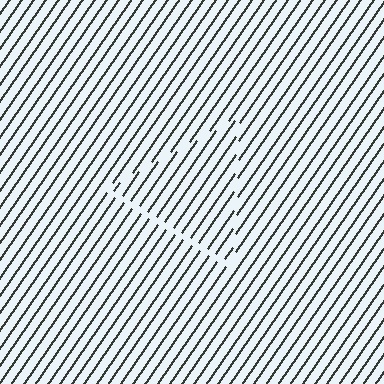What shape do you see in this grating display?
An illusory triangle. The interior of the shape contains the same grating, shifted by half a period — the contour is defined by the phase discontinuity where line-ends from the inner and outer gratings abut.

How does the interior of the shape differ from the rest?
The interior of the shape contains the same grating, shifted by half a period — the contour is defined by the phase discontinuity where line-ends from the inner and outer gratings abut.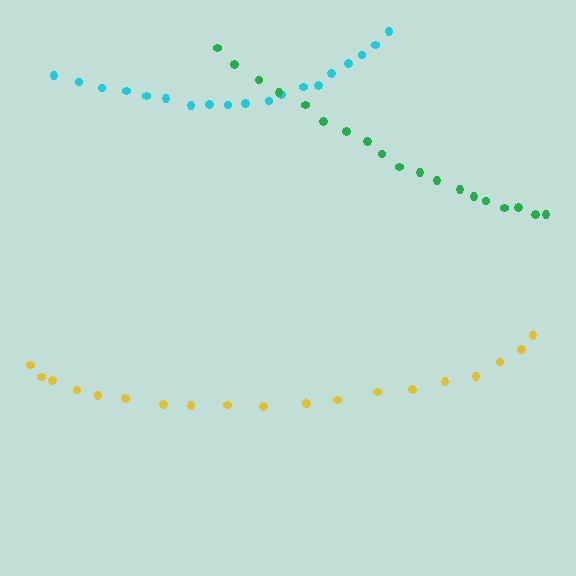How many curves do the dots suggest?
There are 3 distinct paths.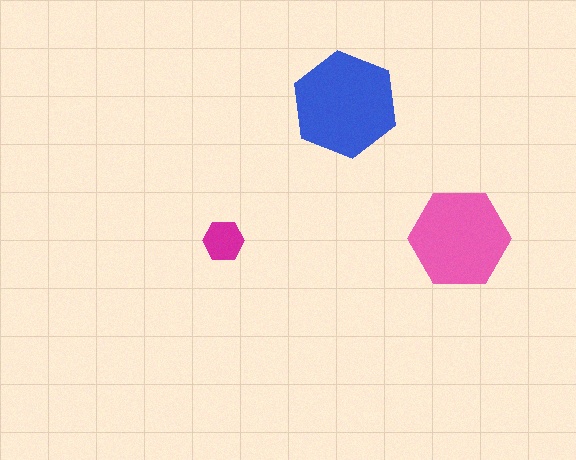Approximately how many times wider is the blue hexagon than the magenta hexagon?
About 2.5 times wider.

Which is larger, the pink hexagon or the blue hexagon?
The blue one.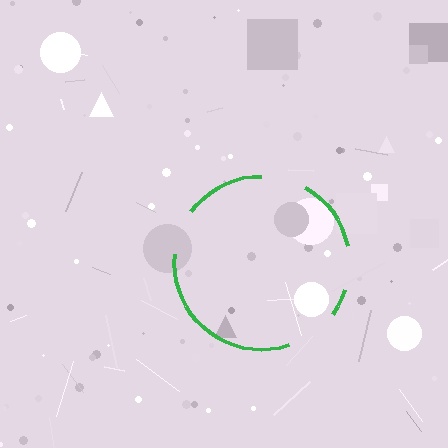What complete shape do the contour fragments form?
The contour fragments form a circle.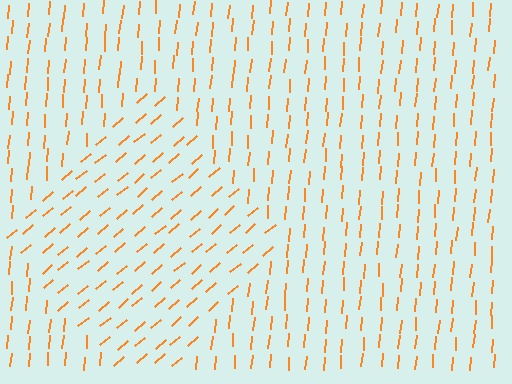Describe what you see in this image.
The image is filled with small orange line segments. A diamond region in the image has lines oriented differently from the surrounding lines, creating a visible texture boundary.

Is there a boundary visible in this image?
Yes, there is a texture boundary formed by a change in line orientation.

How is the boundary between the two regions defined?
The boundary is defined purely by a change in line orientation (approximately 45 degrees difference). All lines are the same color and thickness.